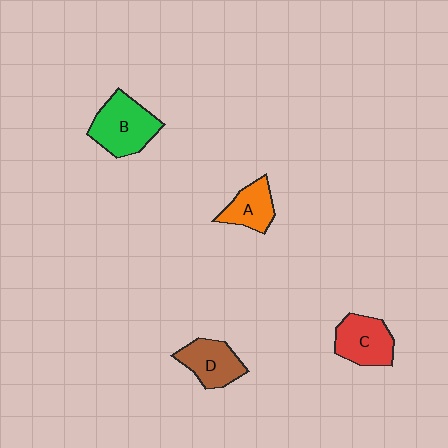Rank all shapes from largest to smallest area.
From largest to smallest: B (green), C (red), D (brown), A (orange).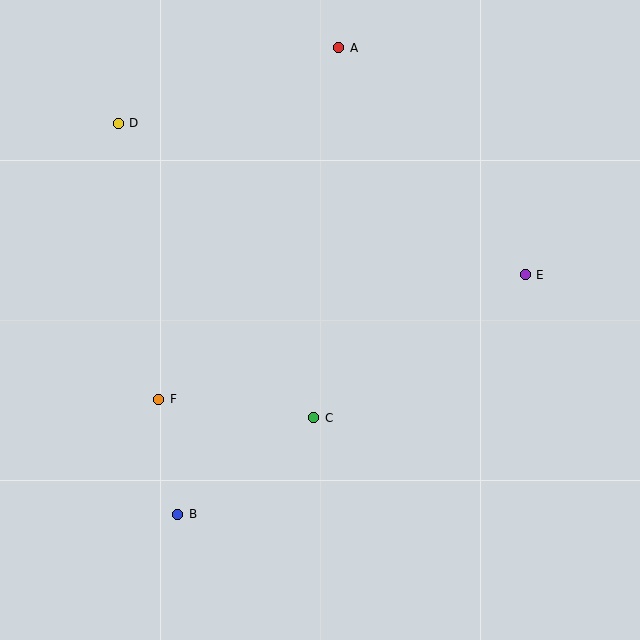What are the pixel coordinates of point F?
Point F is at (159, 399).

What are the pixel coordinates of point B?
Point B is at (178, 514).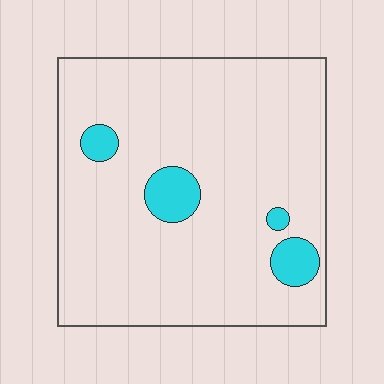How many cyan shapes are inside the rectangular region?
4.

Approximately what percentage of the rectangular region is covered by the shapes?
Approximately 10%.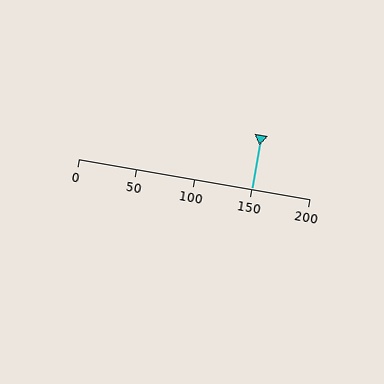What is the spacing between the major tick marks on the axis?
The major ticks are spaced 50 apart.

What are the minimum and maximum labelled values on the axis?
The axis runs from 0 to 200.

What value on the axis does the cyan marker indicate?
The marker indicates approximately 150.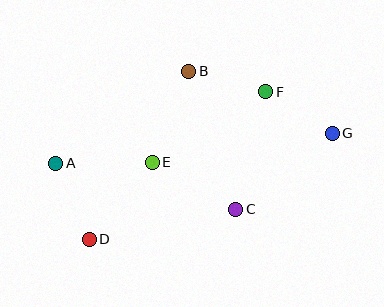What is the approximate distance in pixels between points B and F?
The distance between B and F is approximately 80 pixels.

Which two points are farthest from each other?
Points A and G are farthest from each other.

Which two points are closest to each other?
Points F and G are closest to each other.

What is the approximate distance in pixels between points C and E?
The distance between C and E is approximately 96 pixels.